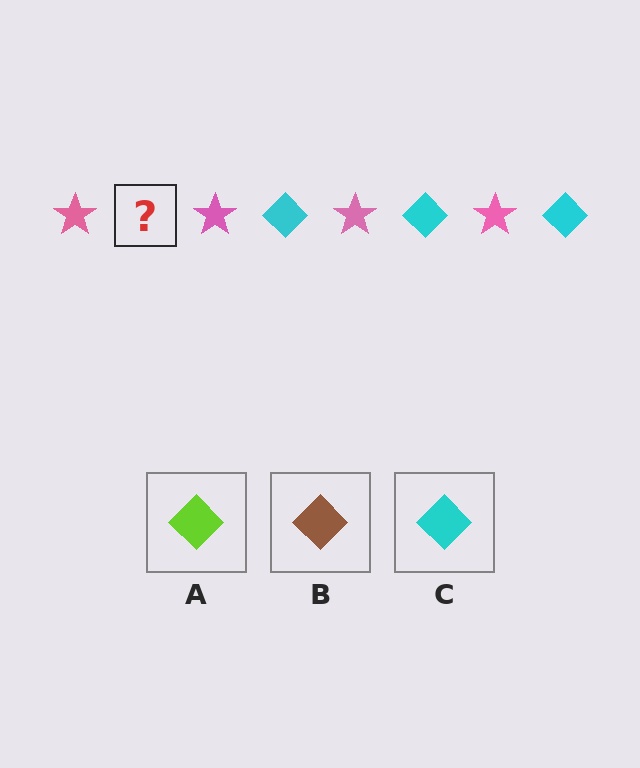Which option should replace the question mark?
Option C.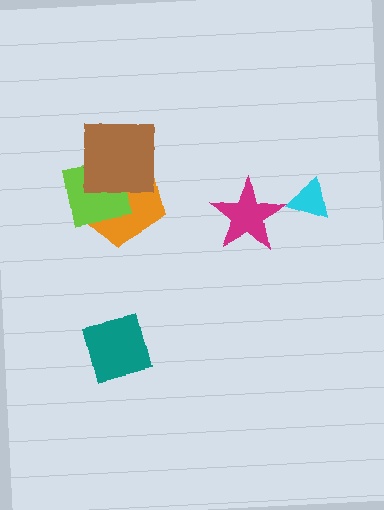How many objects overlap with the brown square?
2 objects overlap with the brown square.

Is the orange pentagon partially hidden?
Yes, it is partially covered by another shape.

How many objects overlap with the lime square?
2 objects overlap with the lime square.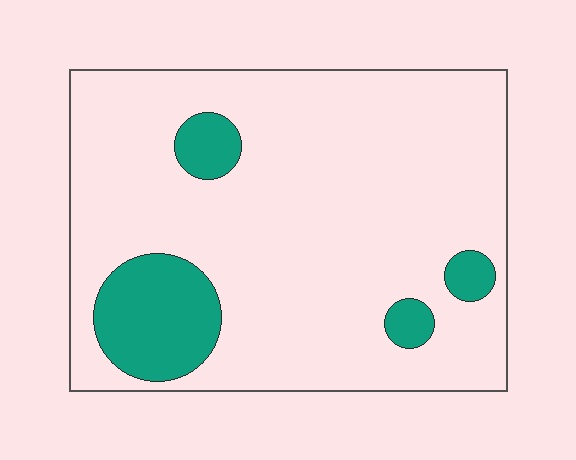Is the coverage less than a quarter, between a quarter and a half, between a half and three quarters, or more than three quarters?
Less than a quarter.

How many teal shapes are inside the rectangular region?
4.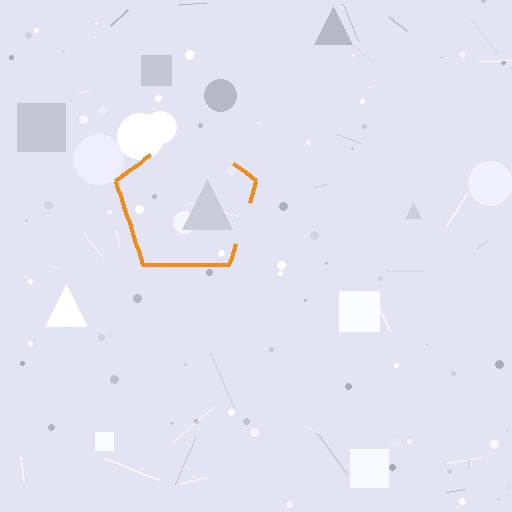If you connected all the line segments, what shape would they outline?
They would outline a pentagon.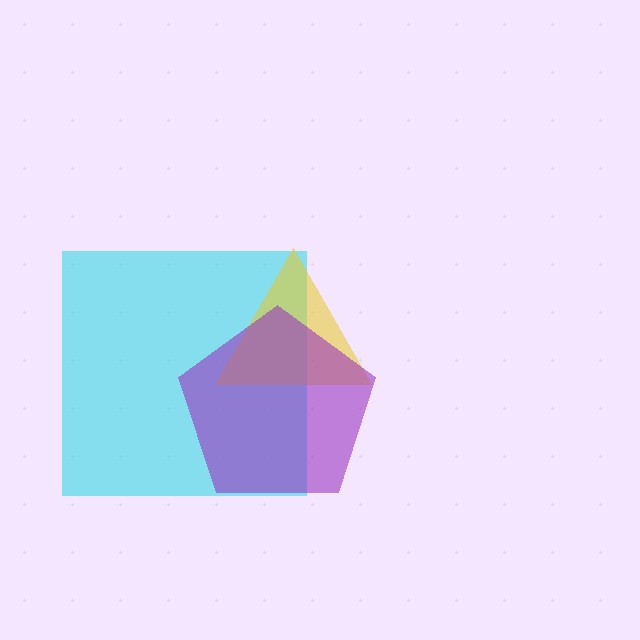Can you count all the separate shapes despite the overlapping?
Yes, there are 3 separate shapes.